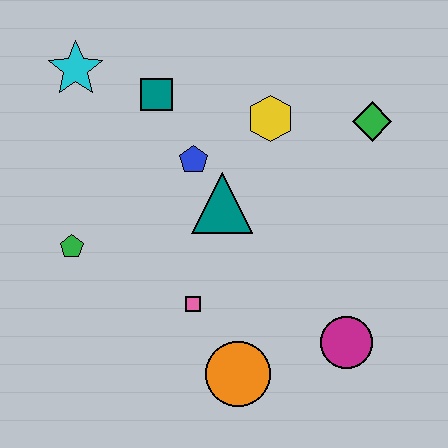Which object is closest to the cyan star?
The teal square is closest to the cyan star.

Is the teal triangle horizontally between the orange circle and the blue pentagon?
Yes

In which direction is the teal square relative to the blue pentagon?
The teal square is above the blue pentagon.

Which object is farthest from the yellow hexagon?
The orange circle is farthest from the yellow hexagon.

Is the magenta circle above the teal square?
No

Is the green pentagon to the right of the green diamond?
No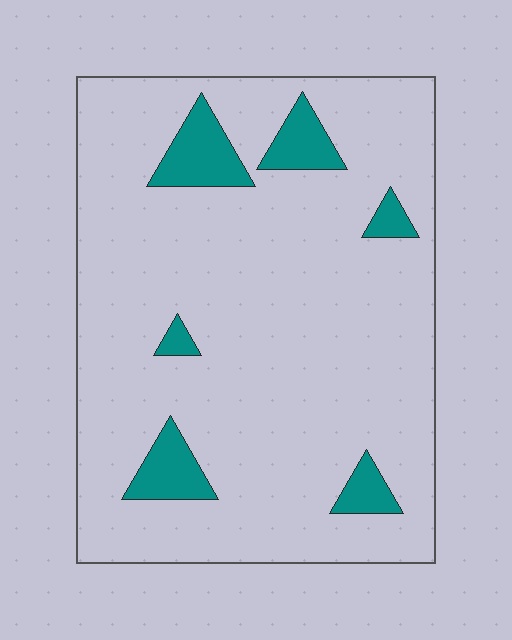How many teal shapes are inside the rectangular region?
6.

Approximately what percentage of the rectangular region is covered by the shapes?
Approximately 10%.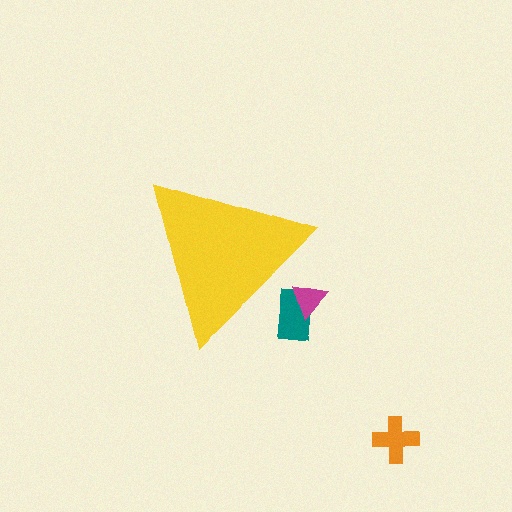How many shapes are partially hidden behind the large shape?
2 shapes are partially hidden.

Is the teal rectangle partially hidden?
Yes, the teal rectangle is partially hidden behind the yellow triangle.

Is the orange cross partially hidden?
No, the orange cross is fully visible.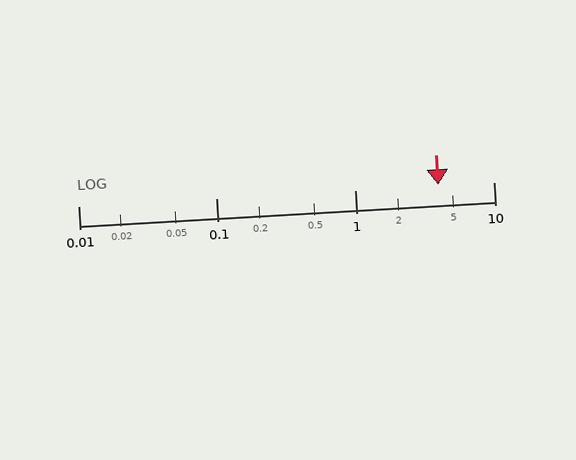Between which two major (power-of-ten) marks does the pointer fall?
The pointer is between 1 and 10.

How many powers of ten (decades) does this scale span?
The scale spans 3 decades, from 0.01 to 10.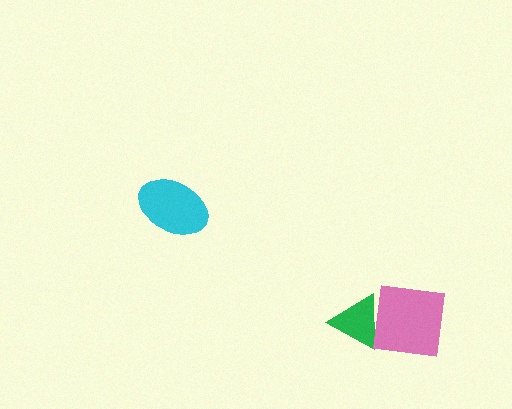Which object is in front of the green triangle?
The pink square is in front of the green triangle.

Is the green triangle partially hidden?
Yes, it is partially covered by another shape.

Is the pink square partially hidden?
No, no other shape covers it.